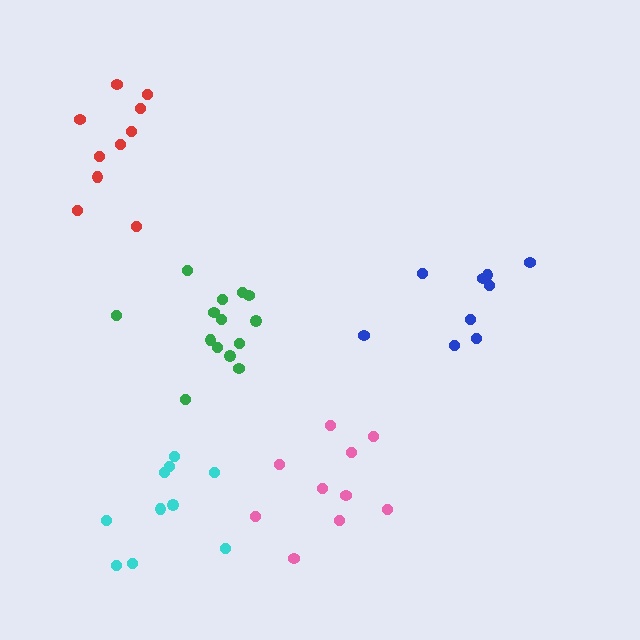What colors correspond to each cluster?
The clusters are colored: green, blue, red, cyan, pink.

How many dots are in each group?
Group 1: 14 dots, Group 2: 9 dots, Group 3: 10 dots, Group 4: 10 dots, Group 5: 10 dots (53 total).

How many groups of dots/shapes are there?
There are 5 groups.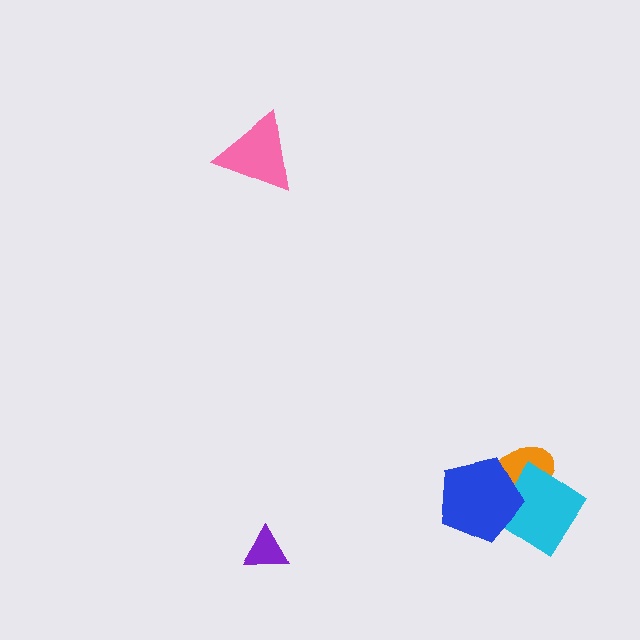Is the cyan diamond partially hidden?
Yes, it is partially covered by another shape.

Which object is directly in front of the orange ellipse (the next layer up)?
The cyan diamond is directly in front of the orange ellipse.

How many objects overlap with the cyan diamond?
2 objects overlap with the cyan diamond.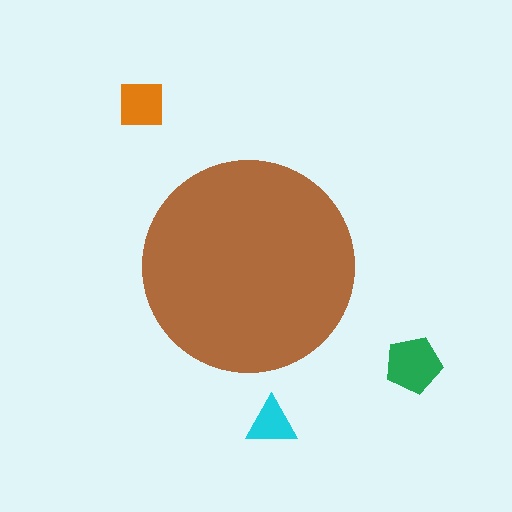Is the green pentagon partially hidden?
No, the green pentagon is fully visible.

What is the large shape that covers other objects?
A brown circle.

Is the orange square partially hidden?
No, the orange square is fully visible.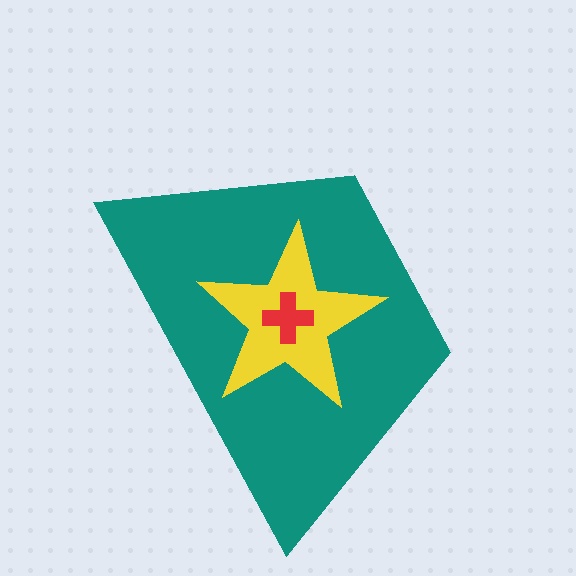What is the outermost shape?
The teal trapezoid.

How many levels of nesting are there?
3.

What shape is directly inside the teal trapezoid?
The yellow star.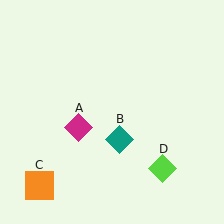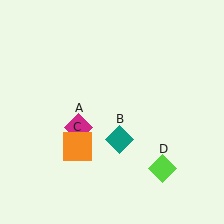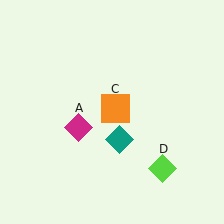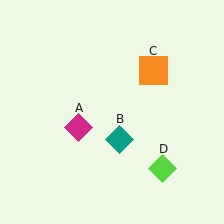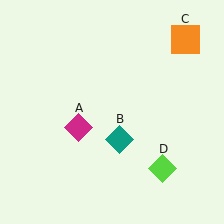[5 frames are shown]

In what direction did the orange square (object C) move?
The orange square (object C) moved up and to the right.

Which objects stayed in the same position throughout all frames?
Magenta diamond (object A) and teal diamond (object B) and lime diamond (object D) remained stationary.